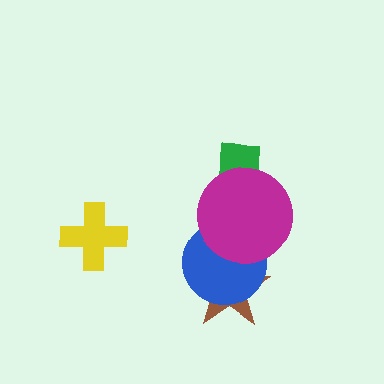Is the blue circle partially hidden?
Yes, it is partially covered by another shape.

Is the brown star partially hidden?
Yes, it is partially covered by another shape.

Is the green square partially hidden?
Yes, it is partially covered by another shape.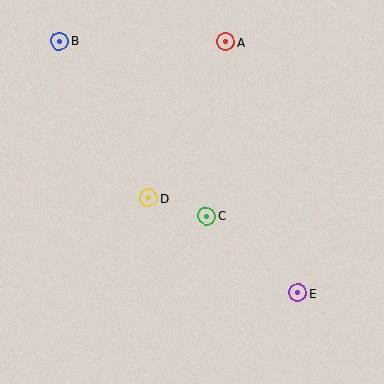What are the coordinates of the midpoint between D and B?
The midpoint between D and B is at (104, 119).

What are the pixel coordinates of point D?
Point D is at (149, 198).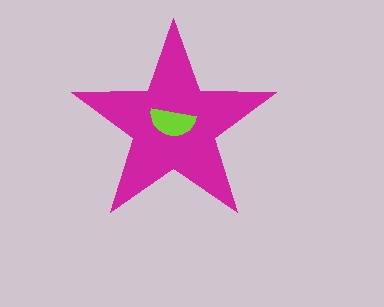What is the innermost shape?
The lime semicircle.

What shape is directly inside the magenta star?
The lime semicircle.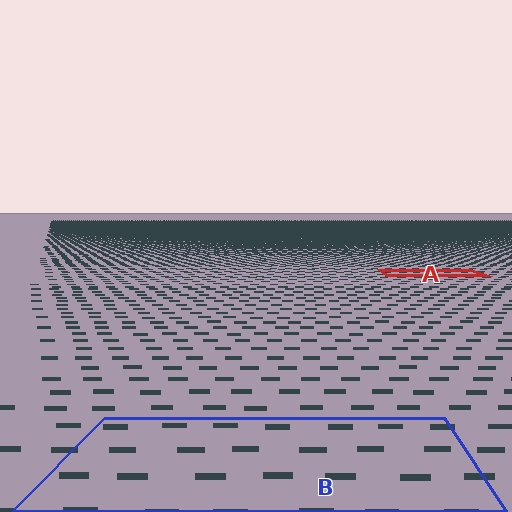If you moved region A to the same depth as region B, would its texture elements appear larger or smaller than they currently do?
They would appear larger. At a closer depth, the same texture elements are projected at a bigger on-screen size.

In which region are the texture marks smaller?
The texture marks are smaller in region A, because it is farther away.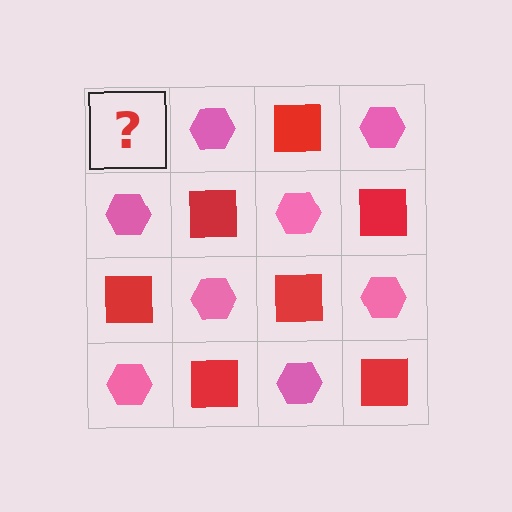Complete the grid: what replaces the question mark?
The question mark should be replaced with a red square.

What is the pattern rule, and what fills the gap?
The rule is that it alternates red square and pink hexagon in a checkerboard pattern. The gap should be filled with a red square.